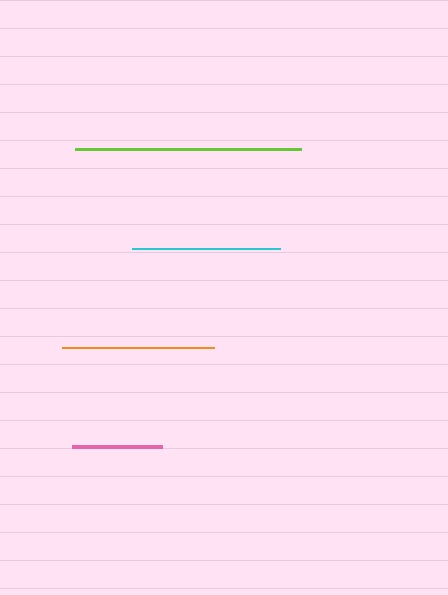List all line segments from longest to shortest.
From longest to shortest: lime, orange, cyan, pink.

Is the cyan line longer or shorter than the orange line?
The orange line is longer than the cyan line.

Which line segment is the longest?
The lime line is the longest at approximately 226 pixels.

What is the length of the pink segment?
The pink segment is approximately 90 pixels long.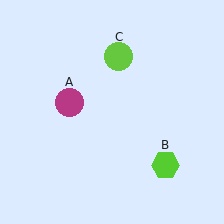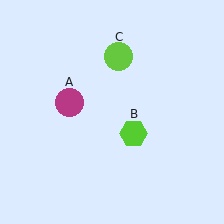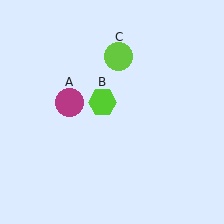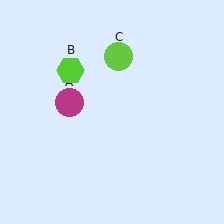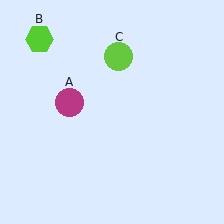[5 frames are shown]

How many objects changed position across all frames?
1 object changed position: lime hexagon (object B).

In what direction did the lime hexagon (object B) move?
The lime hexagon (object B) moved up and to the left.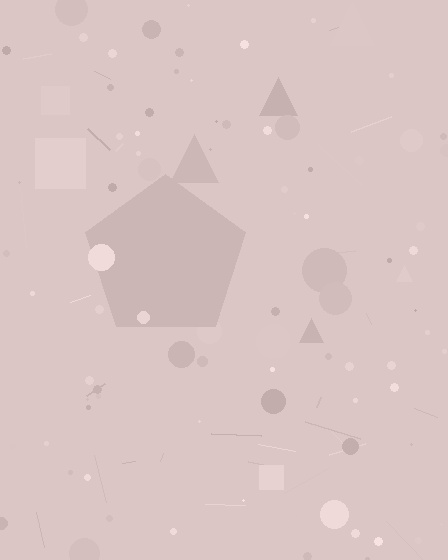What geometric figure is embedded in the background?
A pentagon is embedded in the background.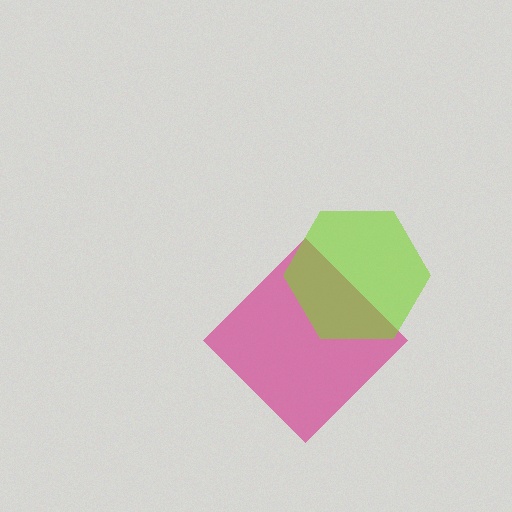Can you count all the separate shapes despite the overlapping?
Yes, there are 2 separate shapes.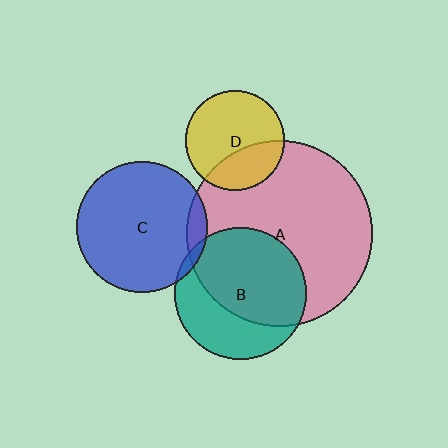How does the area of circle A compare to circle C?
Approximately 2.0 times.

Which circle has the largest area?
Circle A (pink).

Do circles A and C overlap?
Yes.